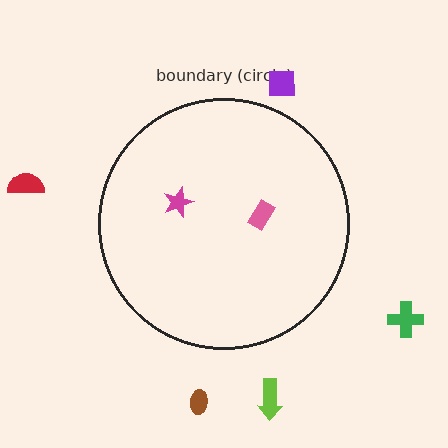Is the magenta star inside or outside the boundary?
Inside.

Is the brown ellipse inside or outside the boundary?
Outside.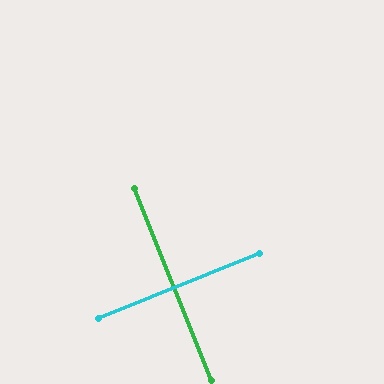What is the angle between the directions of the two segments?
Approximately 90 degrees.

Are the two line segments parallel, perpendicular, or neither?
Perpendicular — they meet at approximately 90°.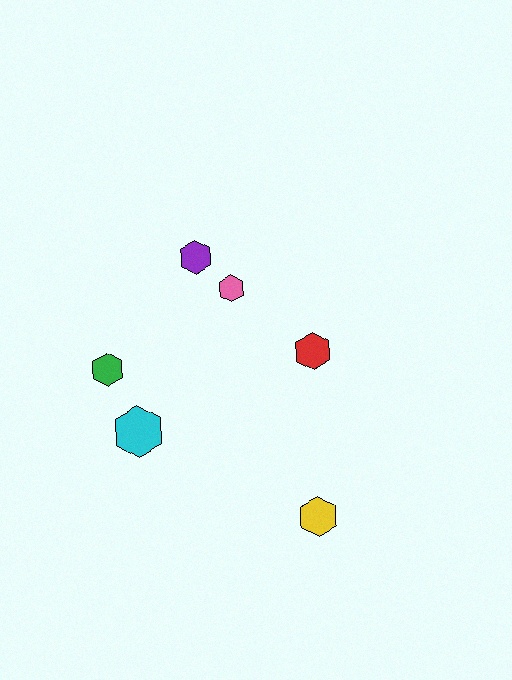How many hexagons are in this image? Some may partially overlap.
There are 6 hexagons.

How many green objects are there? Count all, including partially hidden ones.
There is 1 green object.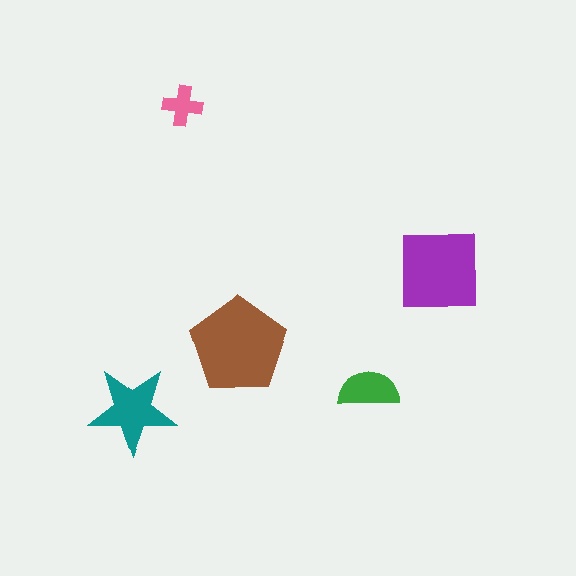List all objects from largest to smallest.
The brown pentagon, the purple square, the teal star, the green semicircle, the pink cross.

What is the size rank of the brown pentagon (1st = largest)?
1st.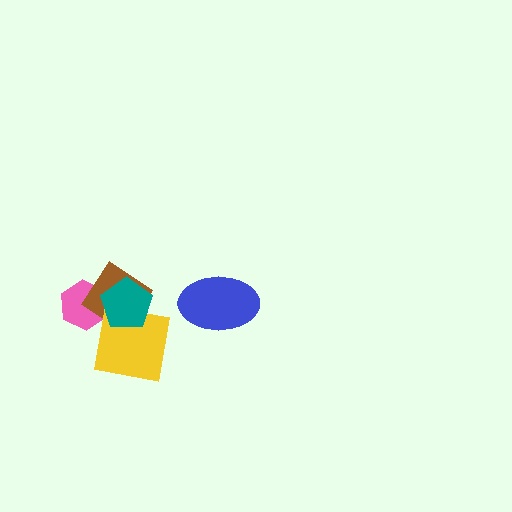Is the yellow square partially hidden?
Yes, it is partially covered by another shape.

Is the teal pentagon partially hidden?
No, no other shape covers it.